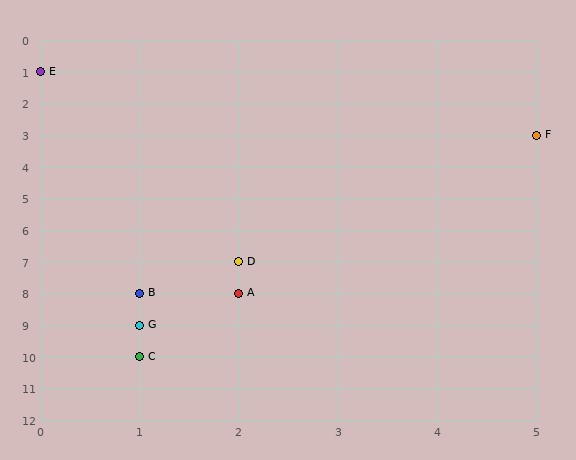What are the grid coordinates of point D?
Point D is at grid coordinates (2, 7).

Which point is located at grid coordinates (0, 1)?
Point E is at (0, 1).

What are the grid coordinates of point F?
Point F is at grid coordinates (5, 3).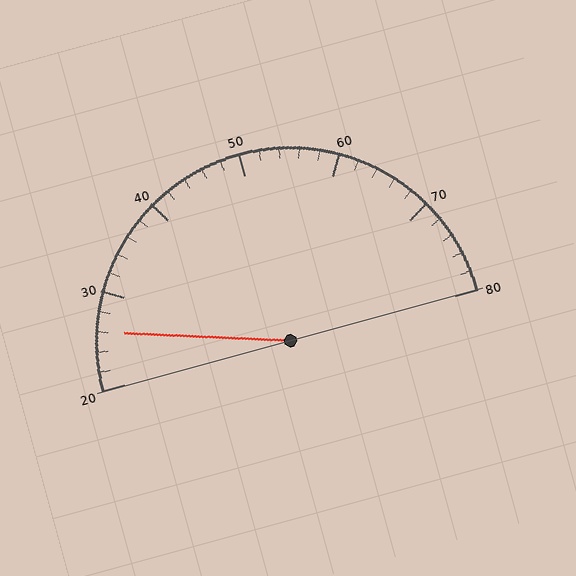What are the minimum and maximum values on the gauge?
The gauge ranges from 20 to 80.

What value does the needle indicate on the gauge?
The needle indicates approximately 26.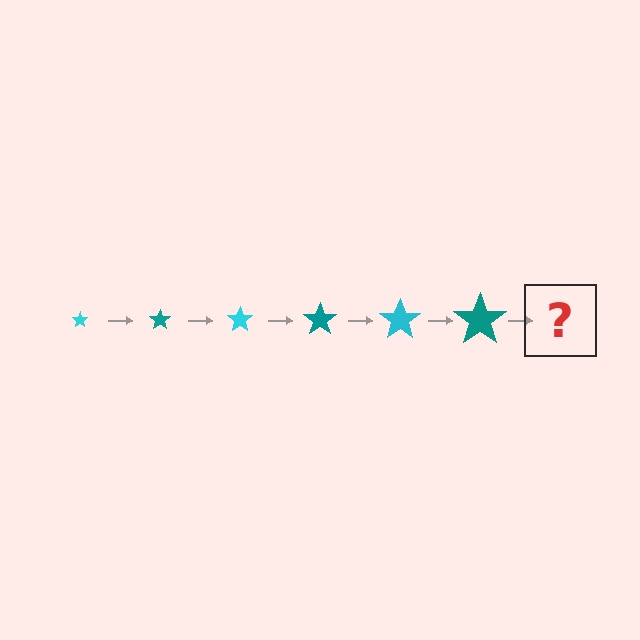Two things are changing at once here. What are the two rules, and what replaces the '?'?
The two rules are that the star grows larger each step and the color cycles through cyan and teal. The '?' should be a cyan star, larger than the previous one.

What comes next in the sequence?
The next element should be a cyan star, larger than the previous one.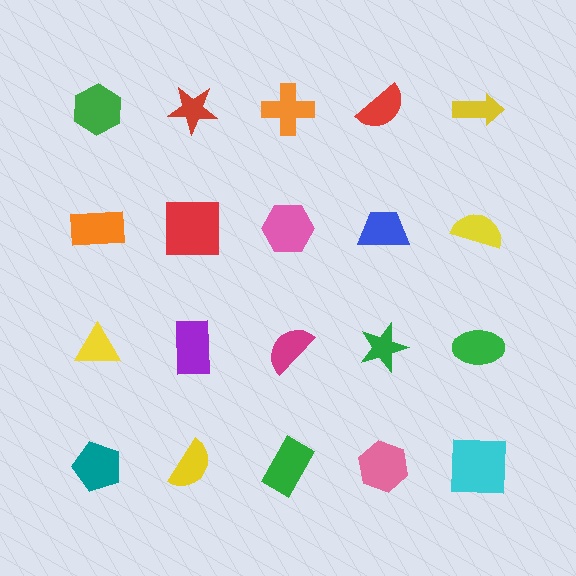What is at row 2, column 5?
A yellow semicircle.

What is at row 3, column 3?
A magenta semicircle.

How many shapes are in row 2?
5 shapes.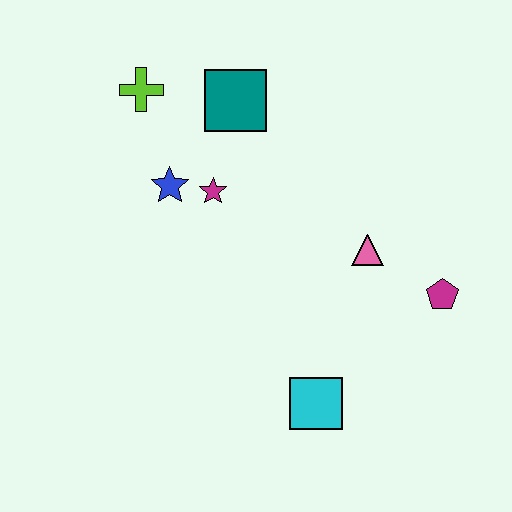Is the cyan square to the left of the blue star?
No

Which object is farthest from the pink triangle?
The lime cross is farthest from the pink triangle.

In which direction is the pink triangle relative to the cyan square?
The pink triangle is above the cyan square.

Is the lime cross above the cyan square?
Yes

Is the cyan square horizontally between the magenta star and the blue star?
No